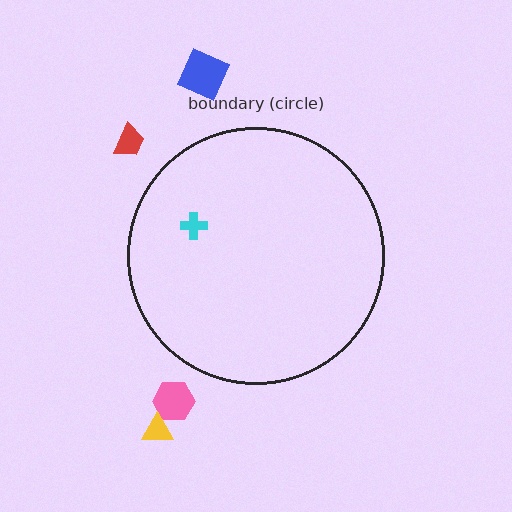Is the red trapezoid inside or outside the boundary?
Outside.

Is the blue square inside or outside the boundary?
Outside.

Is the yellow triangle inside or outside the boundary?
Outside.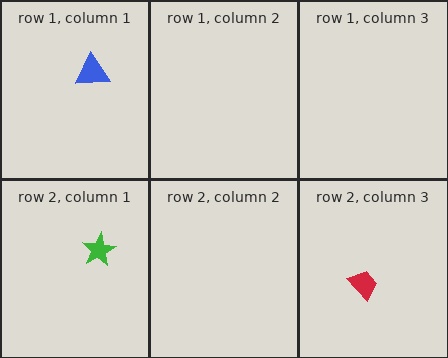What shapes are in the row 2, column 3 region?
The red trapezoid.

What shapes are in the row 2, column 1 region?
The green star.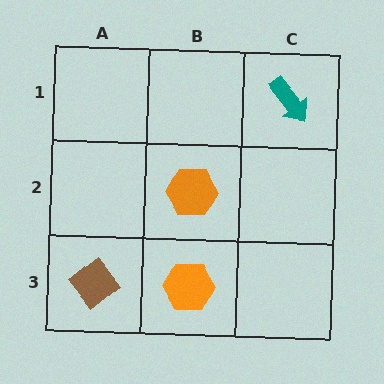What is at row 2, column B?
An orange hexagon.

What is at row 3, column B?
An orange hexagon.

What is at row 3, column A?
A brown diamond.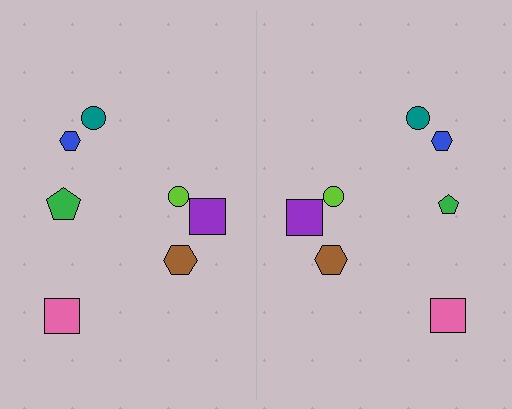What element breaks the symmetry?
The green pentagon on the right side has a different size than its mirror counterpart.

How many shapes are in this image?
There are 14 shapes in this image.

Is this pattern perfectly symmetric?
No, the pattern is not perfectly symmetric. The green pentagon on the right side has a different size than its mirror counterpart.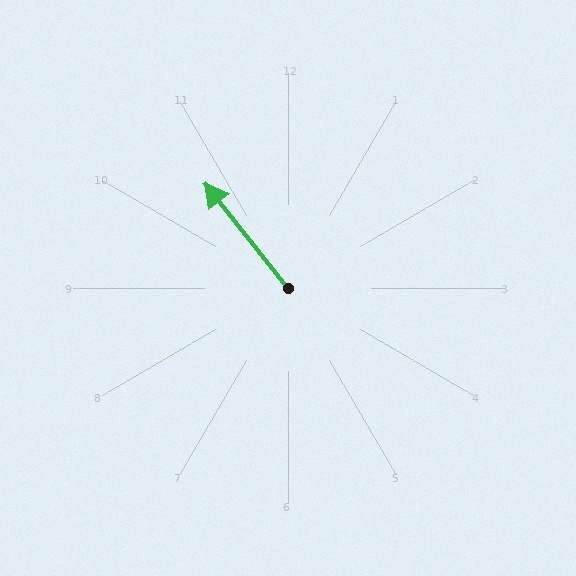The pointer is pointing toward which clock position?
Roughly 11 o'clock.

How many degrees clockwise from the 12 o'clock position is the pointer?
Approximately 321 degrees.